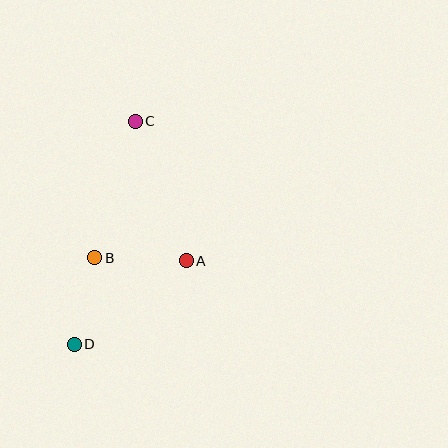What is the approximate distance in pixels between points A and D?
The distance between A and D is approximately 140 pixels.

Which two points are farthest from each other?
Points C and D are farthest from each other.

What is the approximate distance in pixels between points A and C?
The distance between A and C is approximately 149 pixels.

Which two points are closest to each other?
Points B and D are closest to each other.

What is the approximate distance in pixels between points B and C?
The distance between B and C is approximately 143 pixels.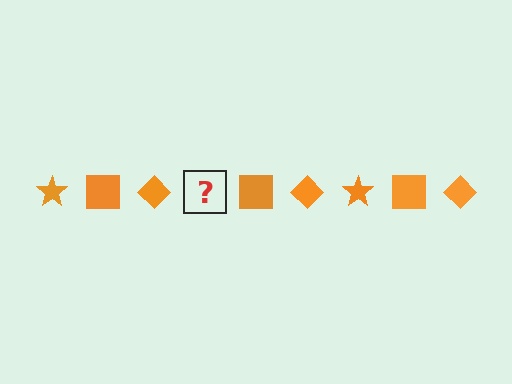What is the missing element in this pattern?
The missing element is an orange star.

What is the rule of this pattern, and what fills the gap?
The rule is that the pattern cycles through star, square, diamond shapes in orange. The gap should be filled with an orange star.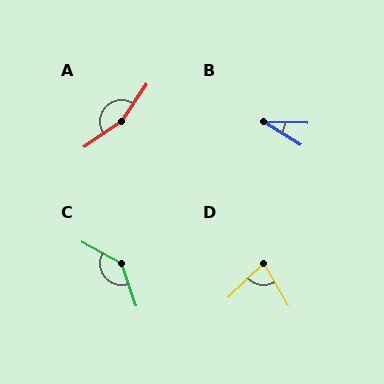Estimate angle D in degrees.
Approximately 76 degrees.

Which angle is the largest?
A, at approximately 158 degrees.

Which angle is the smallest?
B, at approximately 30 degrees.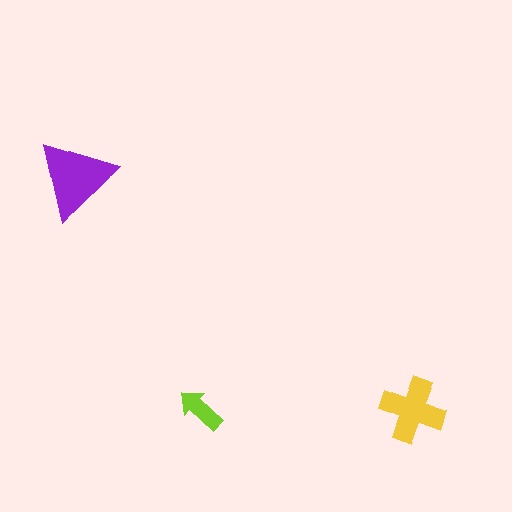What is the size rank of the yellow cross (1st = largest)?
2nd.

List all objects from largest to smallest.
The purple triangle, the yellow cross, the lime arrow.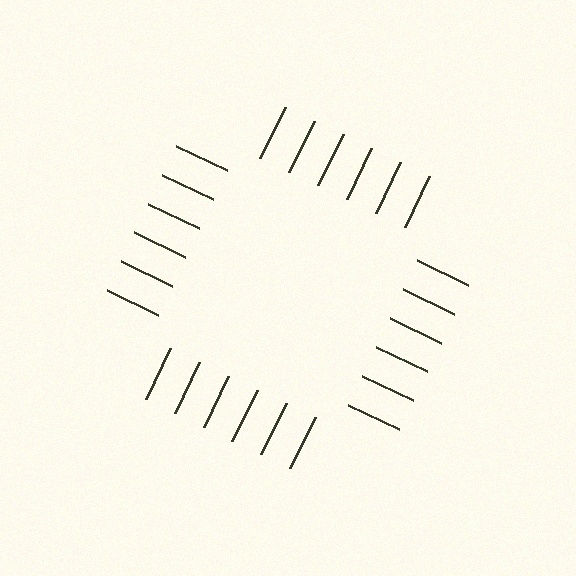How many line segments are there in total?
24 — 6 along each of the 4 edges.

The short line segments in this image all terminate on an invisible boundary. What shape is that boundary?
An illusory square — the line segments terminate on its edges but no continuous stroke is drawn.